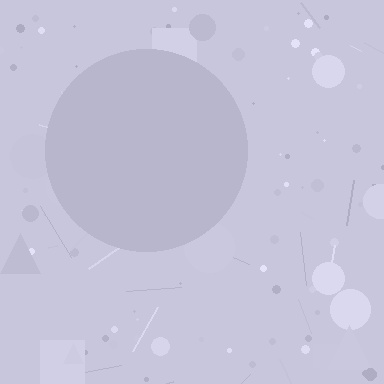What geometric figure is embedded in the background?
A circle is embedded in the background.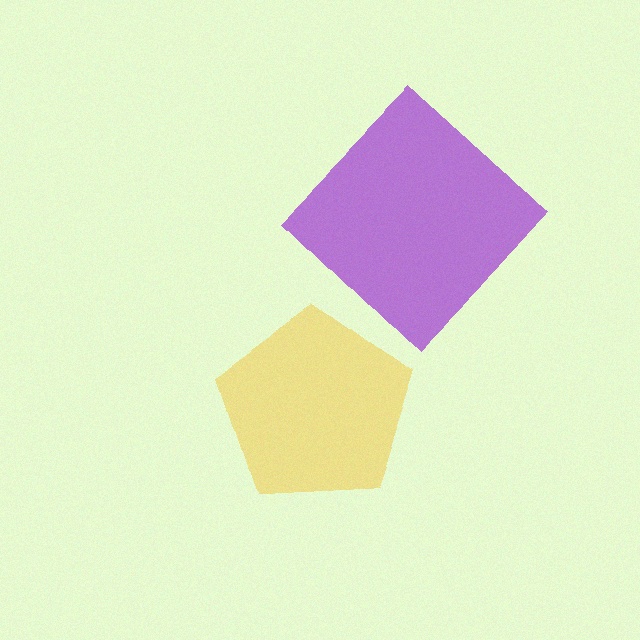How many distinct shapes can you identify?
There are 2 distinct shapes: a purple diamond, a yellow pentagon.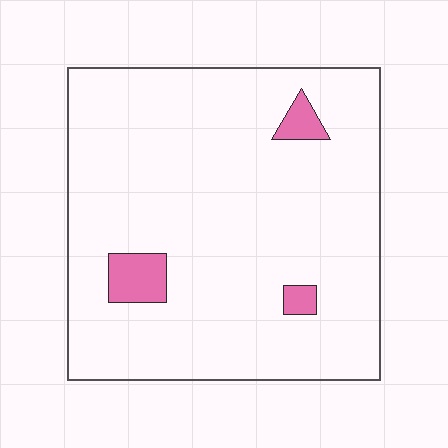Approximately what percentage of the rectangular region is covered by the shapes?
Approximately 5%.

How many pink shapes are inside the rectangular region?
3.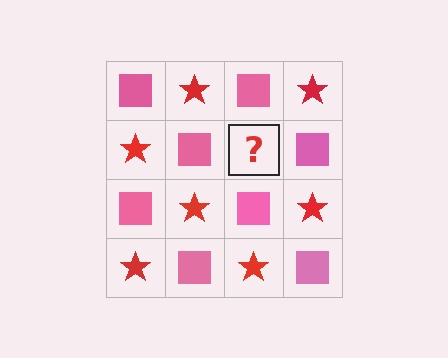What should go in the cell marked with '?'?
The missing cell should contain a red star.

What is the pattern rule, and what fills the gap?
The rule is that it alternates pink square and red star in a checkerboard pattern. The gap should be filled with a red star.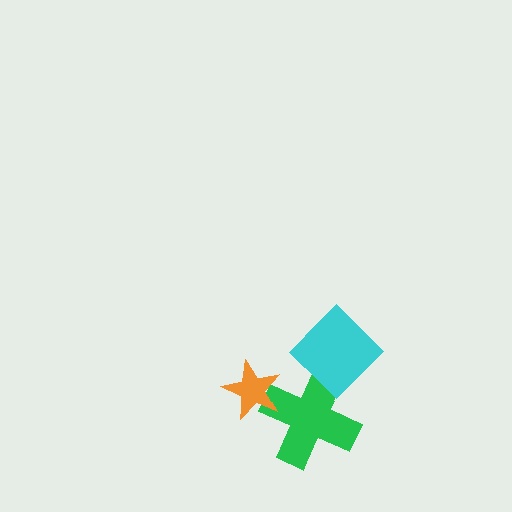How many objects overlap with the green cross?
2 objects overlap with the green cross.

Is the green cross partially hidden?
Yes, it is partially covered by another shape.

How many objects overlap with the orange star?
1 object overlaps with the orange star.